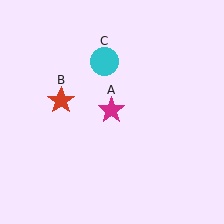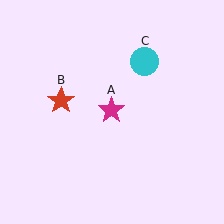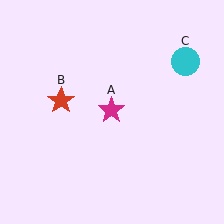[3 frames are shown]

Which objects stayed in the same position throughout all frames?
Magenta star (object A) and red star (object B) remained stationary.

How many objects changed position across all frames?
1 object changed position: cyan circle (object C).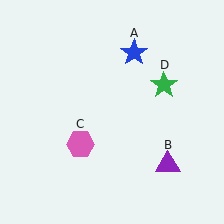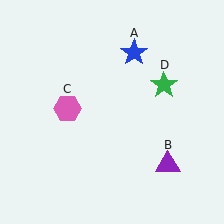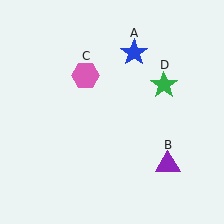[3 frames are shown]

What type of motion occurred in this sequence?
The pink hexagon (object C) rotated clockwise around the center of the scene.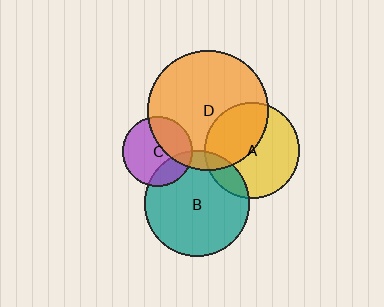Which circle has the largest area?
Circle D (orange).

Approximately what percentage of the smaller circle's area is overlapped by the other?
Approximately 15%.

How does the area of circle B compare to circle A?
Approximately 1.2 times.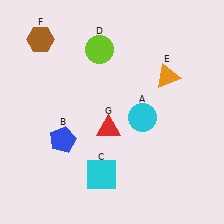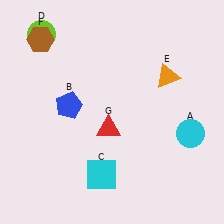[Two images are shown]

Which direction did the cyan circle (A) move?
The cyan circle (A) moved right.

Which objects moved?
The objects that moved are: the cyan circle (A), the blue pentagon (B), the lime circle (D).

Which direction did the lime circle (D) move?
The lime circle (D) moved left.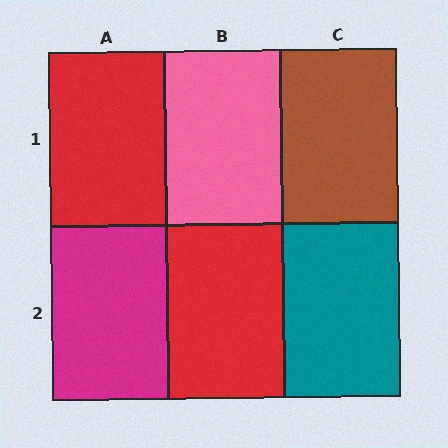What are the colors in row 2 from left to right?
Magenta, red, teal.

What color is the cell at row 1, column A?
Red.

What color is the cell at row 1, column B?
Pink.